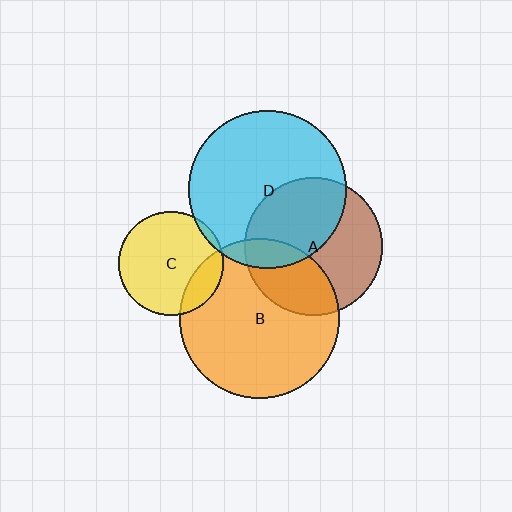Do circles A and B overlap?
Yes.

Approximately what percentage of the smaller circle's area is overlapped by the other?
Approximately 35%.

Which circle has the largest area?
Circle B (orange).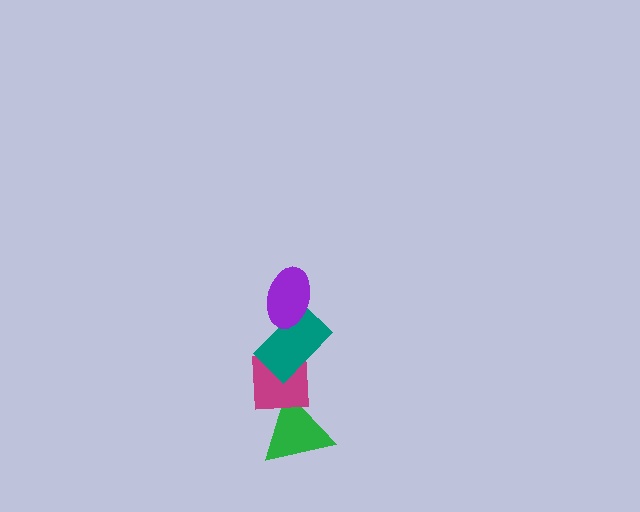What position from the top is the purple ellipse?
The purple ellipse is 1st from the top.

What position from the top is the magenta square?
The magenta square is 3rd from the top.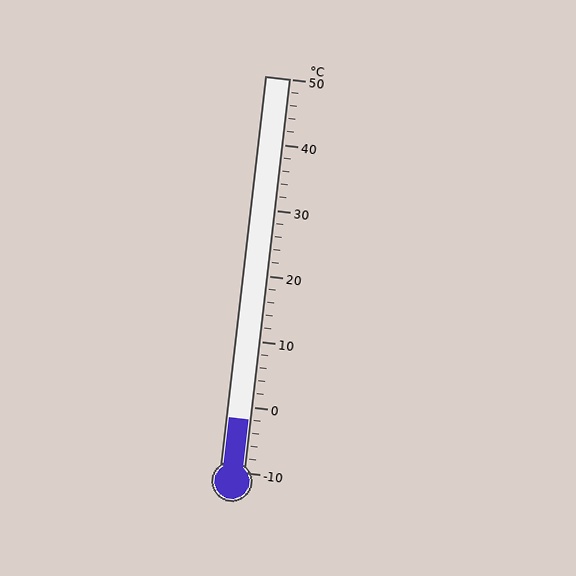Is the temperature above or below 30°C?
The temperature is below 30°C.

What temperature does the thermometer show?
The thermometer shows approximately -2°C.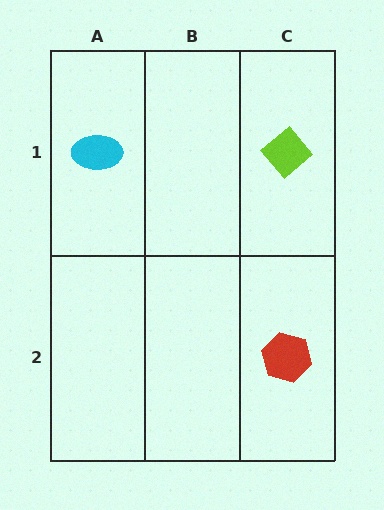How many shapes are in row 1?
2 shapes.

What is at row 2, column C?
A red hexagon.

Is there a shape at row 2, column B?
No, that cell is empty.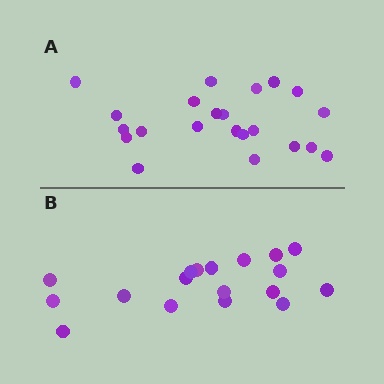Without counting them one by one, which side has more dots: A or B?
Region A (the top region) has more dots.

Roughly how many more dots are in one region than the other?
Region A has about 4 more dots than region B.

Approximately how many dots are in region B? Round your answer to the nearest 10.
About 20 dots. (The exact count is 18, which rounds to 20.)